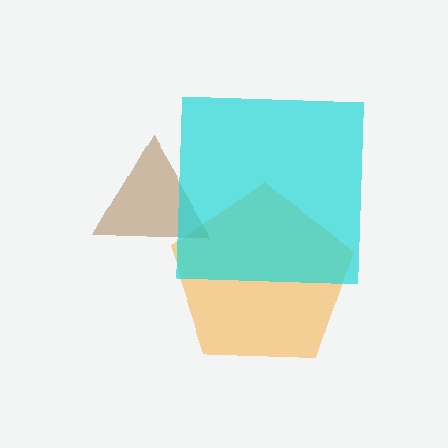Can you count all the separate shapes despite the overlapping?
Yes, there are 3 separate shapes.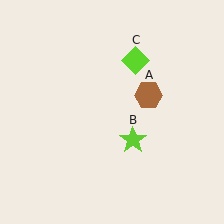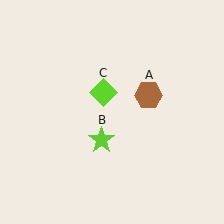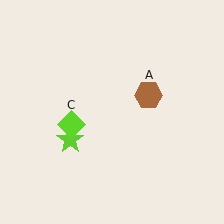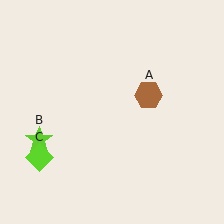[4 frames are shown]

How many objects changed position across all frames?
2 objects changed position: lime star (object B), lime diamond (object C).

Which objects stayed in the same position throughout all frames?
Brown hexagon (object A) remained stationary.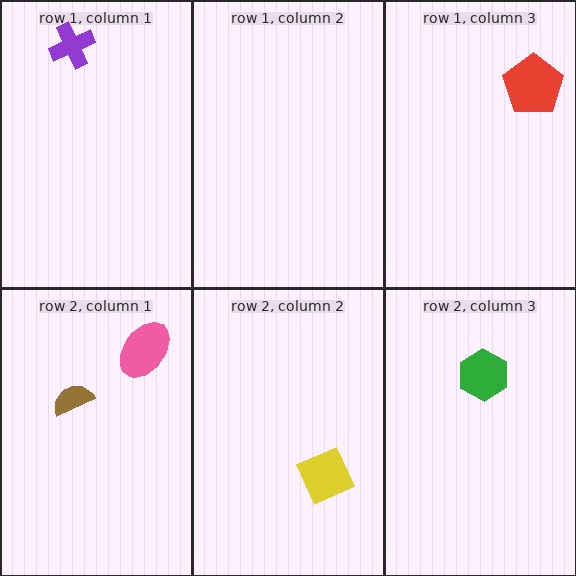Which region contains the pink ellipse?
The row 2, column 1 region.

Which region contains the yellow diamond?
The row 2, column 2 region.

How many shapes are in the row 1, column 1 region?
1.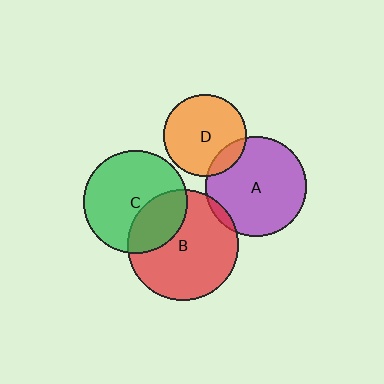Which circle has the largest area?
Circle B (red).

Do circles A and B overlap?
Yes.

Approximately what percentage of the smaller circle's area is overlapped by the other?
Approximately 5%.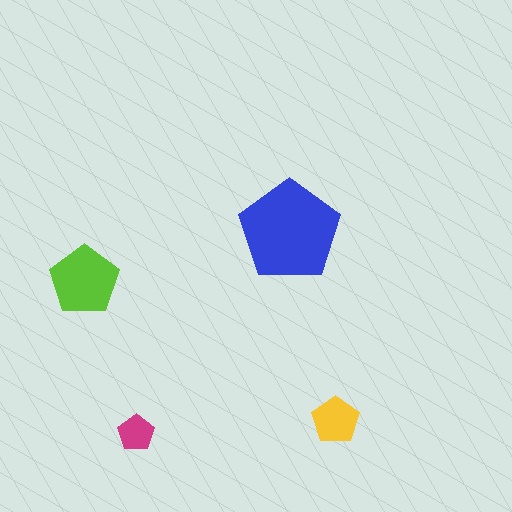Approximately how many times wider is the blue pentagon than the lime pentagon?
About 1.5 times wider.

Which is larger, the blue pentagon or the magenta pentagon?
The blue one.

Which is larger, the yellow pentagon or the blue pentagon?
The blue one.